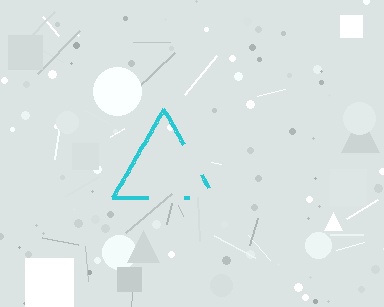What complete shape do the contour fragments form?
The contour fragments form a triangle.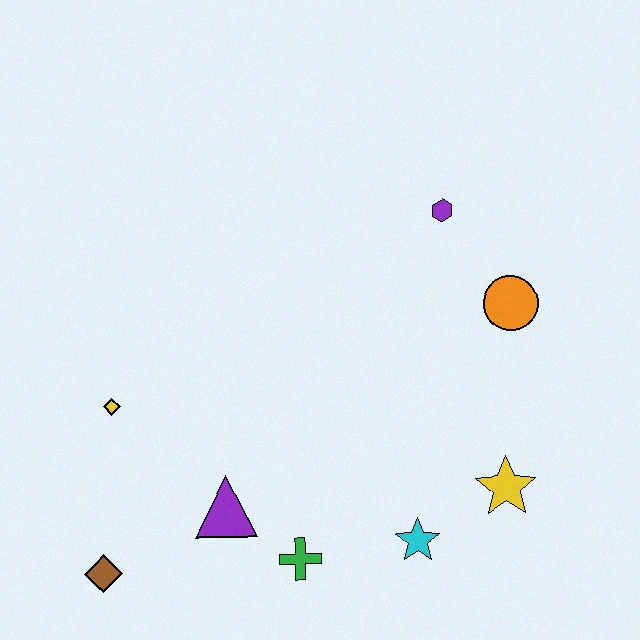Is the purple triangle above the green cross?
Yes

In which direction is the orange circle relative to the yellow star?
The orange circle is above the yellow star.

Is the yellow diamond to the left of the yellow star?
Yes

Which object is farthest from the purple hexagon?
The brown diamond is farthest from the purple hexagon.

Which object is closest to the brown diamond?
The purple triangle is closest to the brown diamond.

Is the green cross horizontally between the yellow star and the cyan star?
No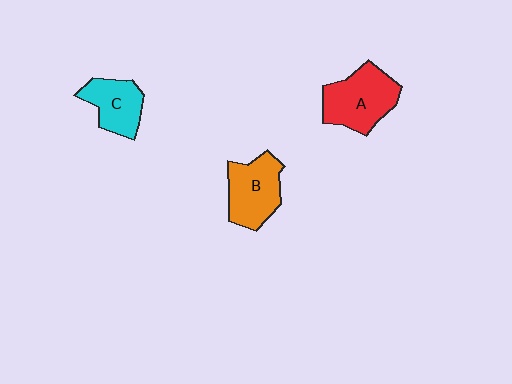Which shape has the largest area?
Shape A (red).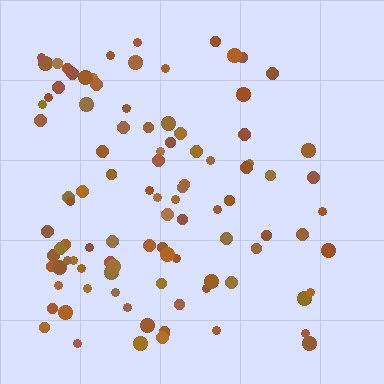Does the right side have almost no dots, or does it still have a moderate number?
Still a moderate number, just noticeably fewer than the left.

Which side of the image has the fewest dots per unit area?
The right.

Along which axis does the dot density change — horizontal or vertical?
Horizontal.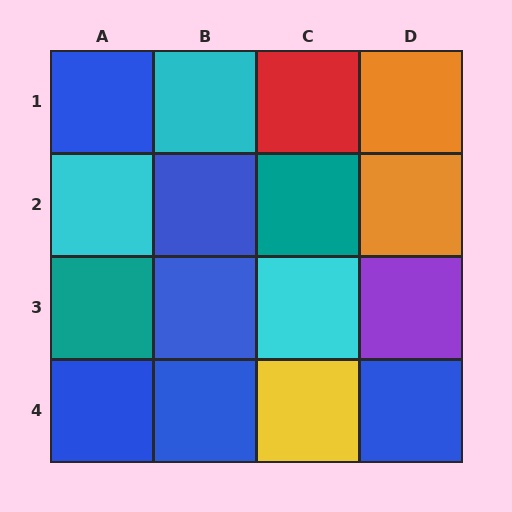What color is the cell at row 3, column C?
Cyan.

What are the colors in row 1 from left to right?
Blue, cyan, red, orange.